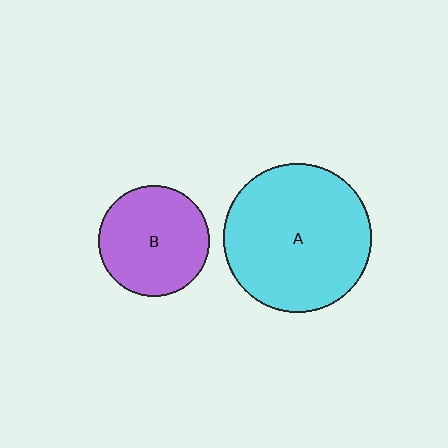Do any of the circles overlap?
No, none of the circles overlap.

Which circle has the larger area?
Circle A (cyan).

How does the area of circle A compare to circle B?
Approximately 1.8 times.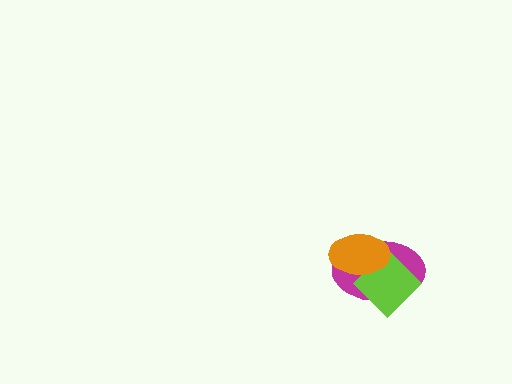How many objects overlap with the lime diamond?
2 objects overlap with the lime diamond.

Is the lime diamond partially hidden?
Yes, it is partially covered by another shape.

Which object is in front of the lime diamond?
The orange ellipse is in front of the lime diamond.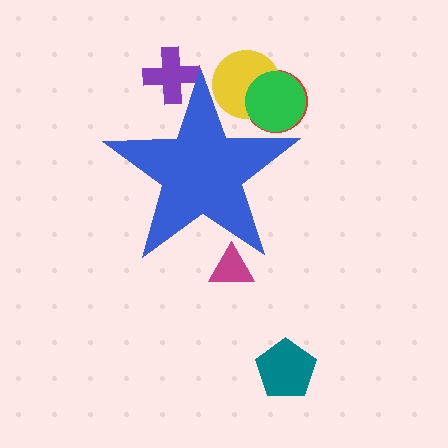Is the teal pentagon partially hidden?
No, the teal pentagon is fully visible.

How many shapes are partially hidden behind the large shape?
5 shapes are partially hidden.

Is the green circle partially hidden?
Yes, the green circle is partially hidden behind the blue star.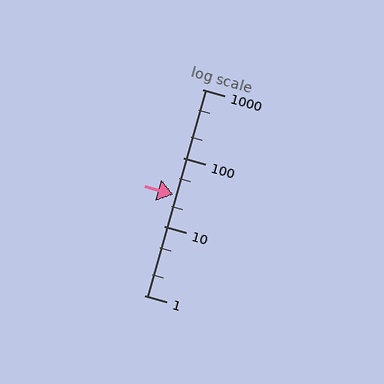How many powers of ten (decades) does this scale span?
The scale spans 3 decades, from 1 to 1000.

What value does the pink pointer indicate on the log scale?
The pointer indicates approximately 29.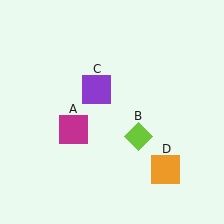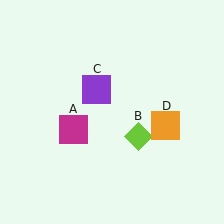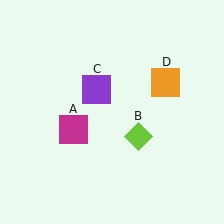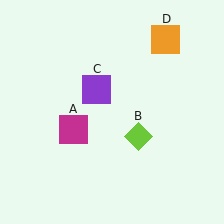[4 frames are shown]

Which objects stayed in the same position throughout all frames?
Magenta square (object A) and lime diamond (object B) and purple square (object C) remained stationary.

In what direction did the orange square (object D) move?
The orange square (object D) moved up.